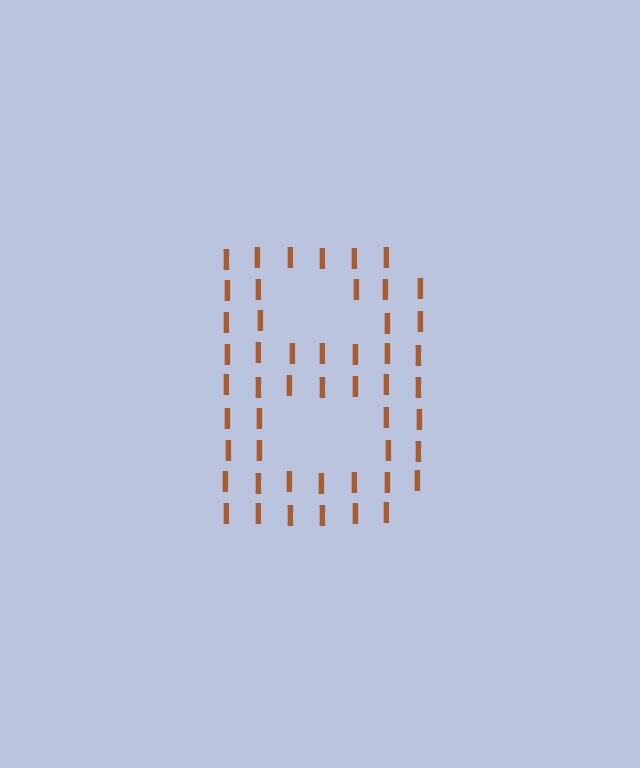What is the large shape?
The large shape is the letter B.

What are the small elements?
The small elements are letter I's.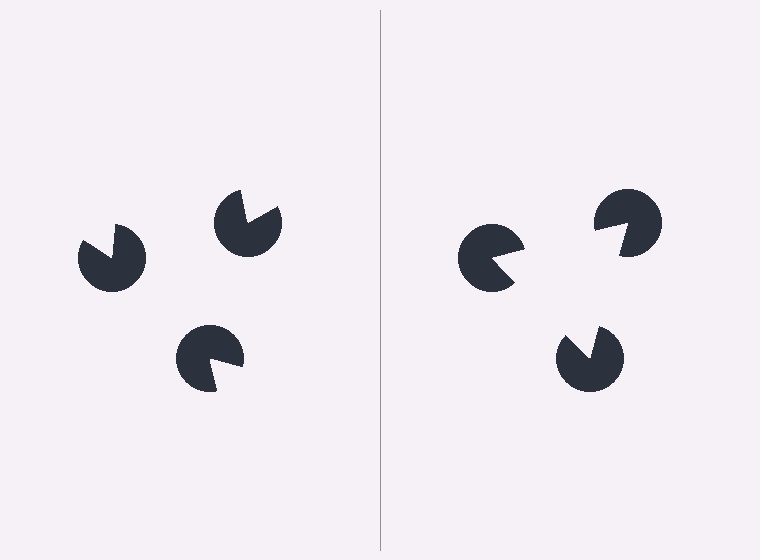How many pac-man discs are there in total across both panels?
6 — 3 on each side.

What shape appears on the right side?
An illusory triangle.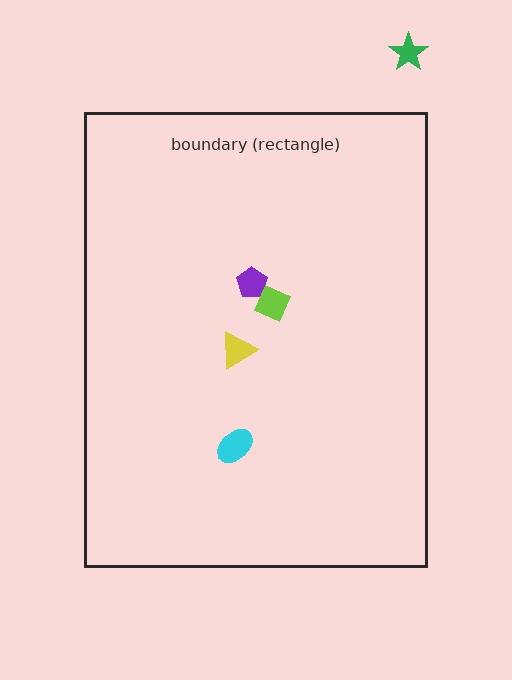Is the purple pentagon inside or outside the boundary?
Inside.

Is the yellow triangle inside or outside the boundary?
Inside.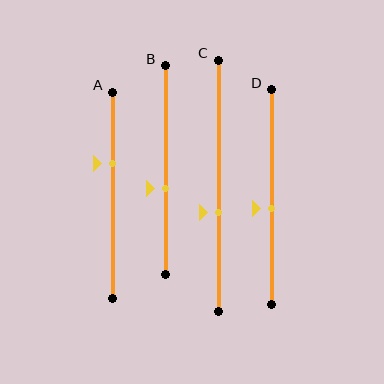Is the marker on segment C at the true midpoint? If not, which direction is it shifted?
No, the marker on segment C is shifted downward by about 11% of the segment length.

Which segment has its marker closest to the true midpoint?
Segment D has its marker closest to the true midpoint.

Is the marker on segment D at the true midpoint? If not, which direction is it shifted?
No, the marker on segment D is shifted downward by about 5% of the segment length.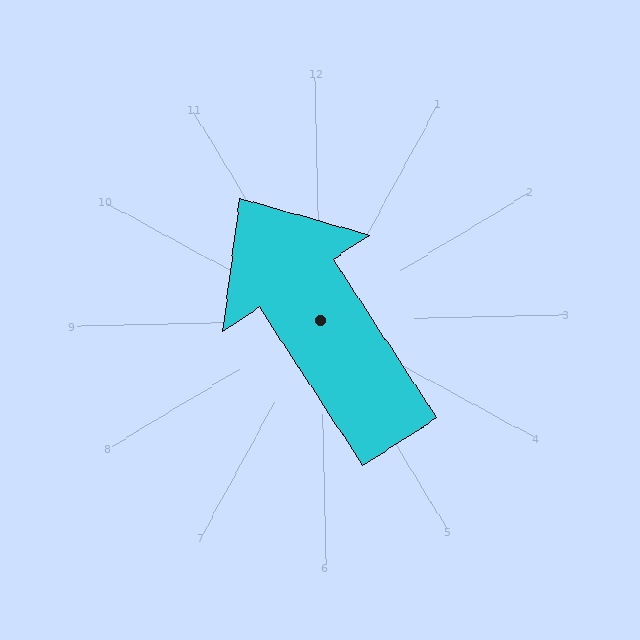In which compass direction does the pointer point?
Northwest.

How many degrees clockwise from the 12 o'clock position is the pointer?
Approximately 328 degrees.